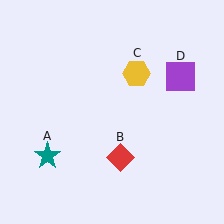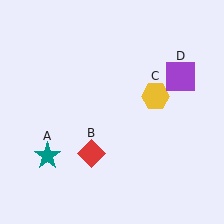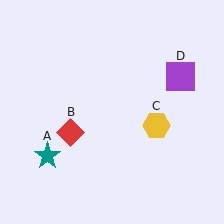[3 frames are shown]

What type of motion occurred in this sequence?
The red diamond (object B), yellow hexagon (object C) rotated clockwise around the center of the scene.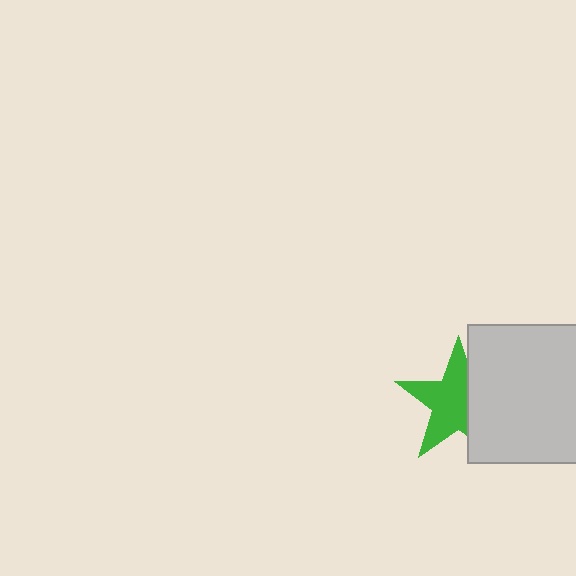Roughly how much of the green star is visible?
About half of it is visible (roughly 65%).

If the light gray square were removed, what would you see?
You would see the complete green star.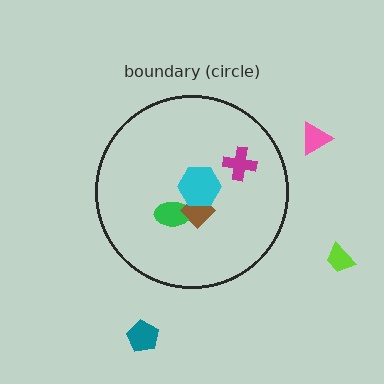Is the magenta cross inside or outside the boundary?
Inside.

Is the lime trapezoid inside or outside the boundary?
Outside.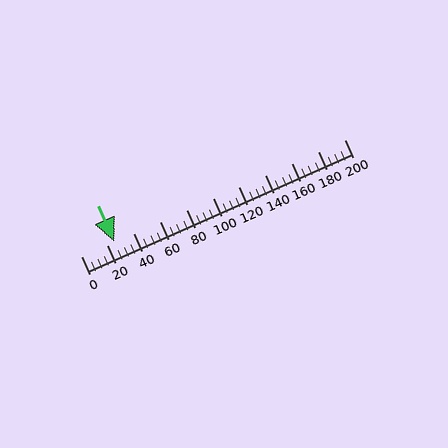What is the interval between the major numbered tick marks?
The major tick marks are spaced 20 units apart.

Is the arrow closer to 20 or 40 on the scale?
The arrow is closer to 20.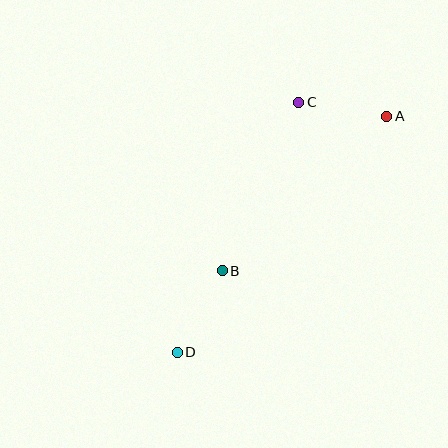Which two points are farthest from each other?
Points A and D are farthest from each other.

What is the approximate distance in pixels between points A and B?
The distance between A and B is approximately 226 pixels.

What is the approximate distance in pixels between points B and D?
The distance between B and D is approximately 93 pixels.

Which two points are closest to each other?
Points A and C are closest to each other.